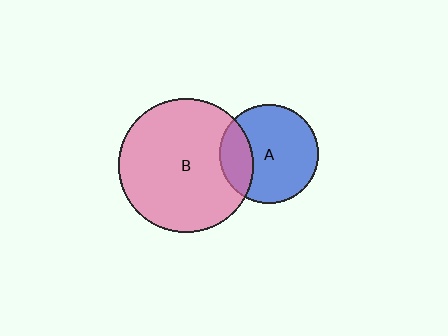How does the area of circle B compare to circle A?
Approximately 1.8 times.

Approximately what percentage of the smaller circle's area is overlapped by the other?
Approximately 25%.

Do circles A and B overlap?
Yes.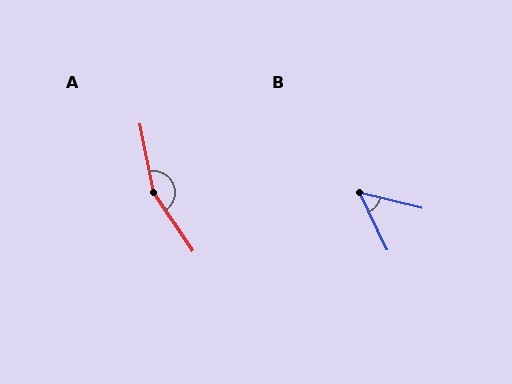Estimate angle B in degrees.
Approximately 50 degrees.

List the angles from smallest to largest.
B (50°), A (157°).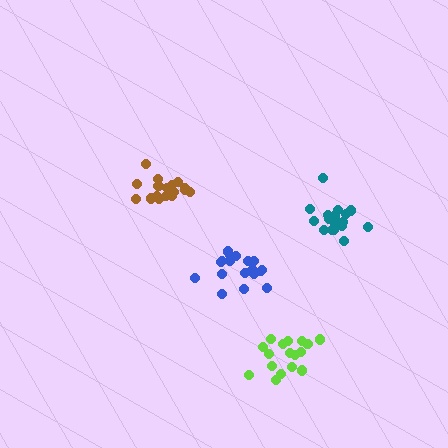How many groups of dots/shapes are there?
There are 4 groups.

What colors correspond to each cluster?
The clusters are colored: blue, teal, lime, brown.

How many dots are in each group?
Group 1: 18 dots, Group 2: 18 dots, Group 3: 17 dots, Group 4: 17 dots (70 total).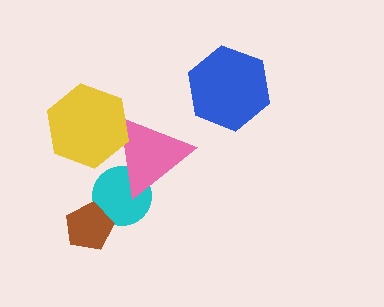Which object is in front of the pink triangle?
The yellow hexagon is in front of the pink triangle.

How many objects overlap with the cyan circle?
2 objects overlap with the cyan circle.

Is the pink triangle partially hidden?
Yes, it is partially covered by another shape.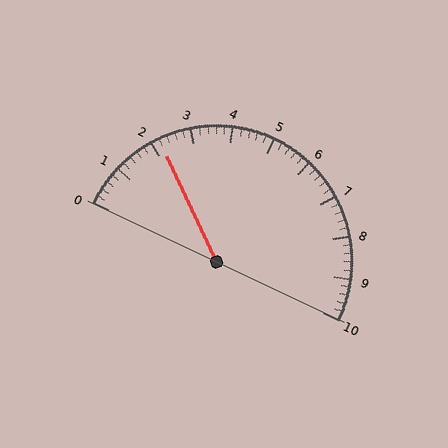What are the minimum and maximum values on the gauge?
The gauge ranges from 0 to 10.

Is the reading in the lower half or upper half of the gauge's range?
The reading is in the lower half of the range (0 to 10).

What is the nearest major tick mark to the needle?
The nearest major tick mark is 2.